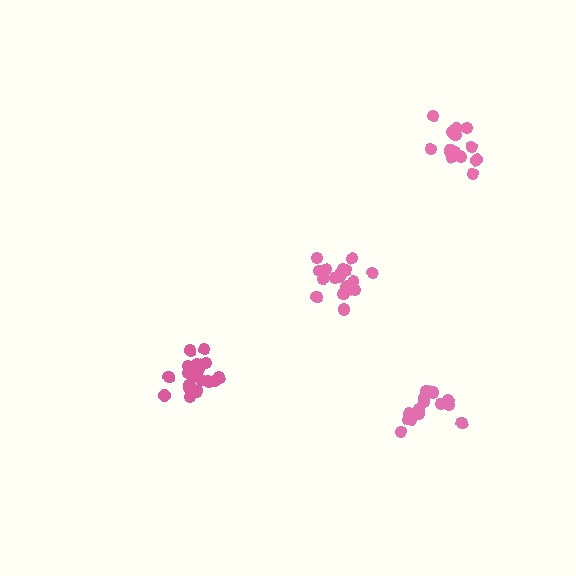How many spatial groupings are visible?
There are 4 spatial groupings.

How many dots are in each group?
Group 1: 20 dots, Group 2: 16 dots, Group 3: 15 dots, Group 4: 19 dots (70 total).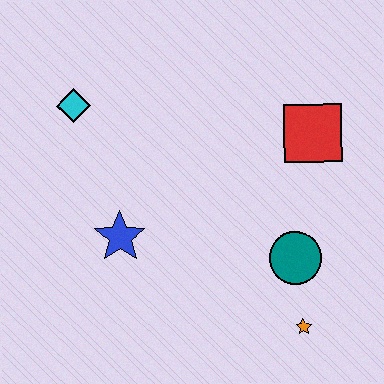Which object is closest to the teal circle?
The orange star is closest to the teal circle.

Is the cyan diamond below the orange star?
No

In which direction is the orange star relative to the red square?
The orange star is below the red square.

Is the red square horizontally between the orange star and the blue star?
No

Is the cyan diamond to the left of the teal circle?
Yes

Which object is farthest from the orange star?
The cyan diamond is farthest from the orange star.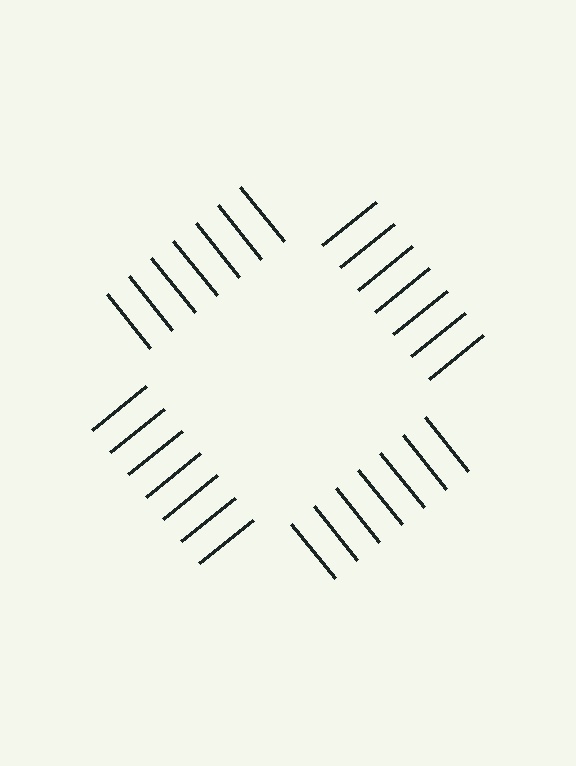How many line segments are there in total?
28 — 7 along each of the 4 edges.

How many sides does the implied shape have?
4 sides — the line-ends trace a square.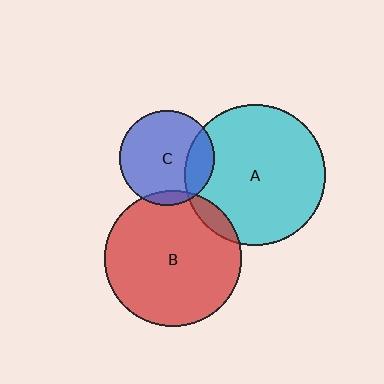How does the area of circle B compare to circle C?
Approximately 2.0 times.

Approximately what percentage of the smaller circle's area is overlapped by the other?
Approximately 5%.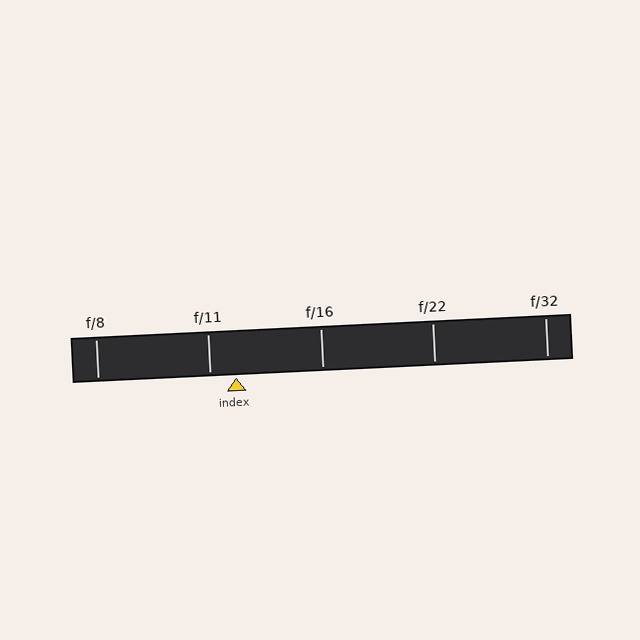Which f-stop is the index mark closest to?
The index mark is closest to f/11.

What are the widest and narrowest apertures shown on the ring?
The widest aperture shown is f/8 and the narrowest is f/32.